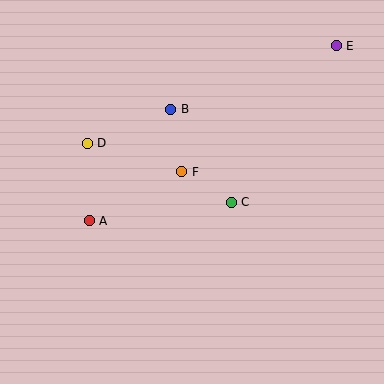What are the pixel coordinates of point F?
Point F is at (182, 172).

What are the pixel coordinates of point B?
Point B is at (171, 109).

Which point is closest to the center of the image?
Point F at (182, 172) is closest to the center.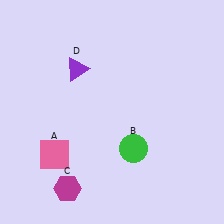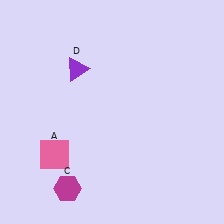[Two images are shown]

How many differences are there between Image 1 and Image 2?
There is 1 difference between the two images.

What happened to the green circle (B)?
The green circle (B) was removed in Image 2. It was in the bottom-right area of Image 1.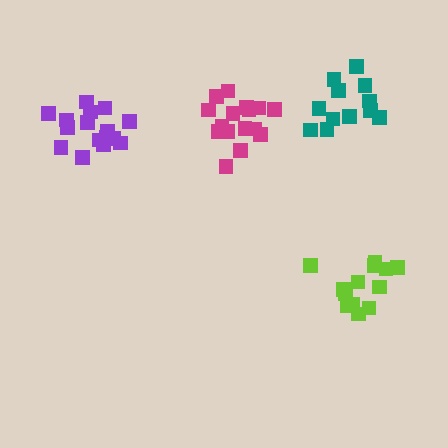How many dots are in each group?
Group 1: 13 dots, Group 2: 16 dots, Group 3: 12 dots, Group 4: 17 dots (58 total).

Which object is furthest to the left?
The purple cluster is leftmost.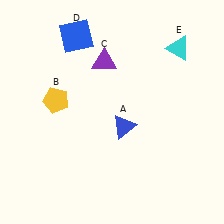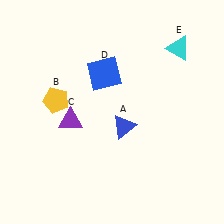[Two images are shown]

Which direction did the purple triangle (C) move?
The purple triangle (C) moved down.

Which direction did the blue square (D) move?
The blue square (D) moved down.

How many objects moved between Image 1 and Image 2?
2 objects moved between the two images.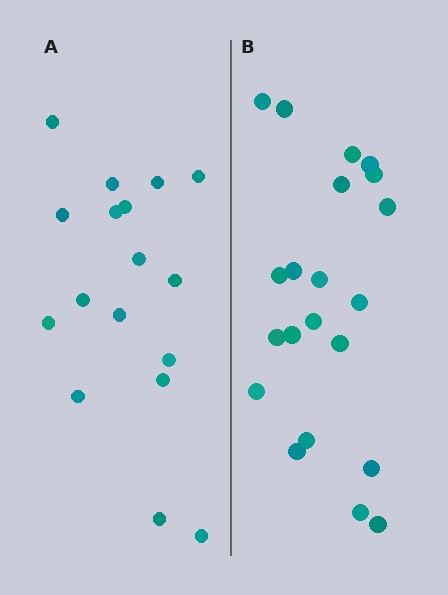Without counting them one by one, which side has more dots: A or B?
Region B (the right region) has more dots.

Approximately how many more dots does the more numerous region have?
Region B has about 4 more dots than region A.